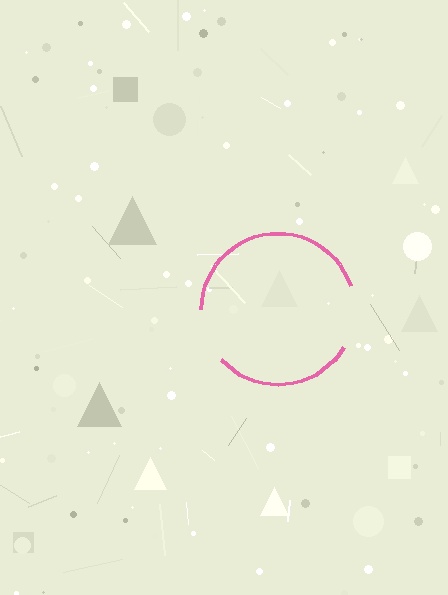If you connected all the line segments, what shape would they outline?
They would outline a circle.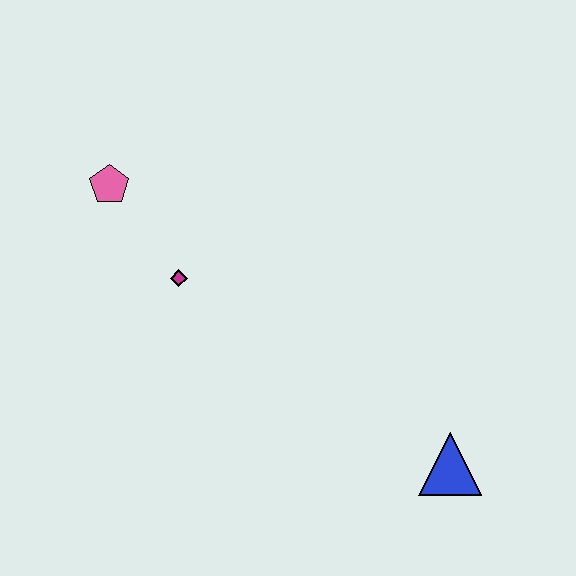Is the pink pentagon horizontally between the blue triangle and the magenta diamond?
No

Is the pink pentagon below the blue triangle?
No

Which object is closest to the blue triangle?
The magenta diamond is closest to the blue triangle.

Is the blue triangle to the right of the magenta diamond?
Yes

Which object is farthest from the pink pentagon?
The blue triangle is farthest from the pink pentagon.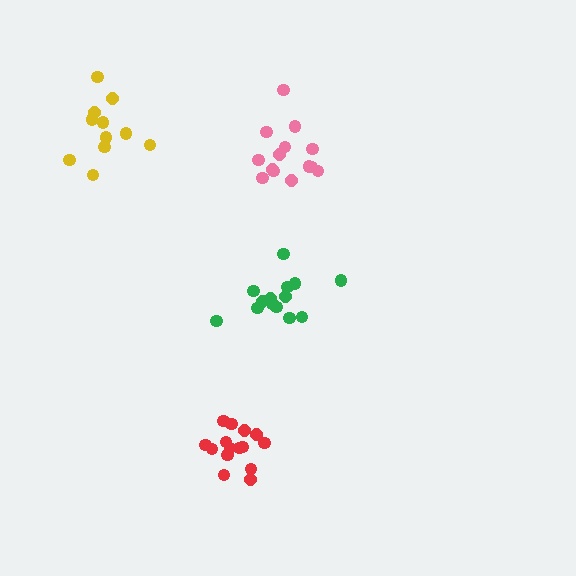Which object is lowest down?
The red cluster is bottommost.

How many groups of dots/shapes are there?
There are 4 groups.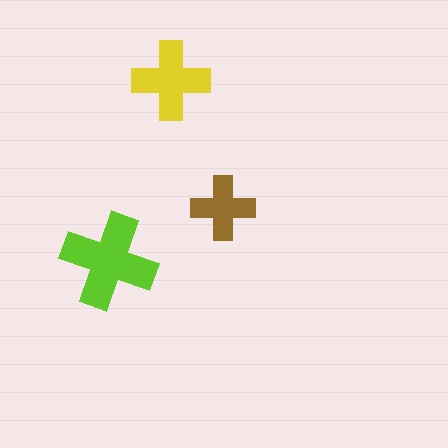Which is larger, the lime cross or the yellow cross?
The lime one.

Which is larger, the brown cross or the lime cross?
The lime one.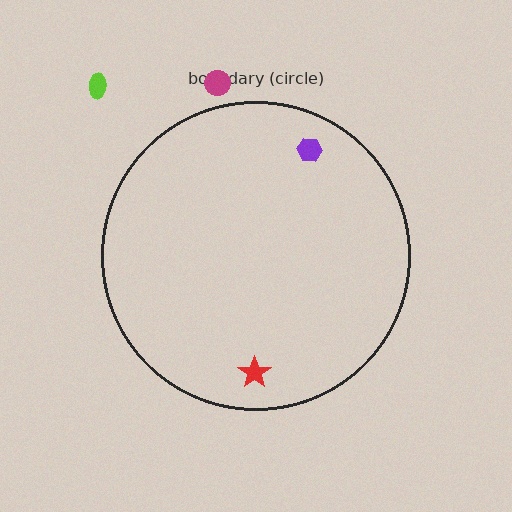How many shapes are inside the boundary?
2 inside, 2 outside.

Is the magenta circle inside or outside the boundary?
Outside.